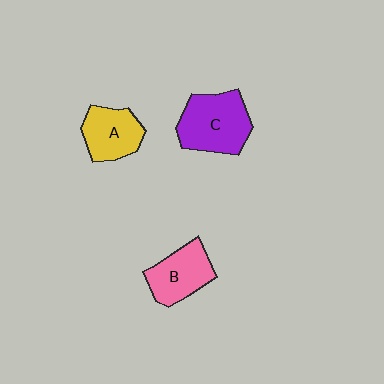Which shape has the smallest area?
Shape A (yellow).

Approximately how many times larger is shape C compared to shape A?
Approximately 1.4 times.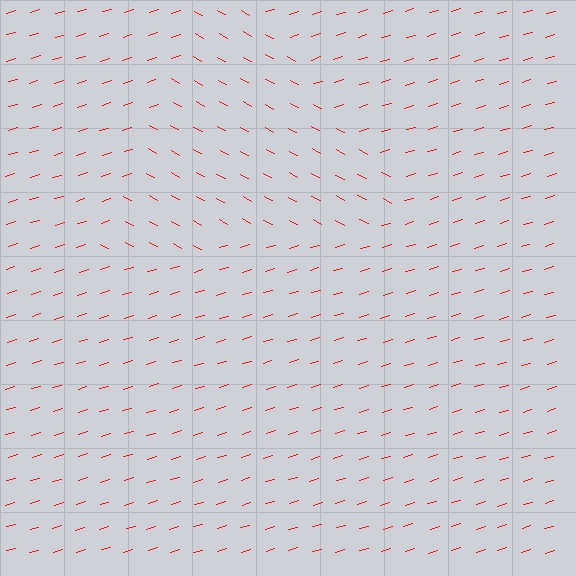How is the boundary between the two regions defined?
The boundary is defined purely by a change in line orientation (approximately 45 degrees difference). All lines are the same color and thickness.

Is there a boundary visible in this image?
Yes, there is a texture boundary formed by a change in line orientation.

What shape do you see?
I see a triangle.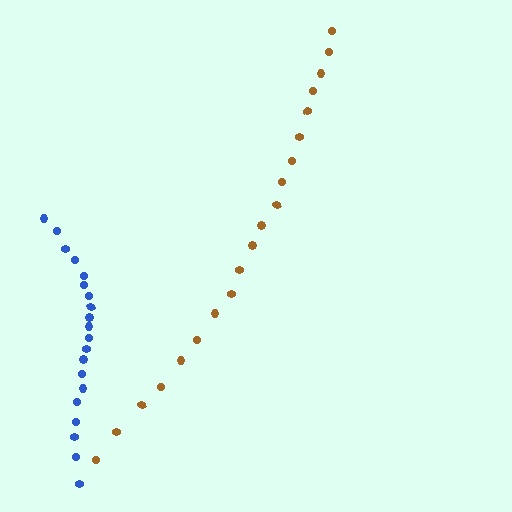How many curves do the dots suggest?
There are 2 distinct paths.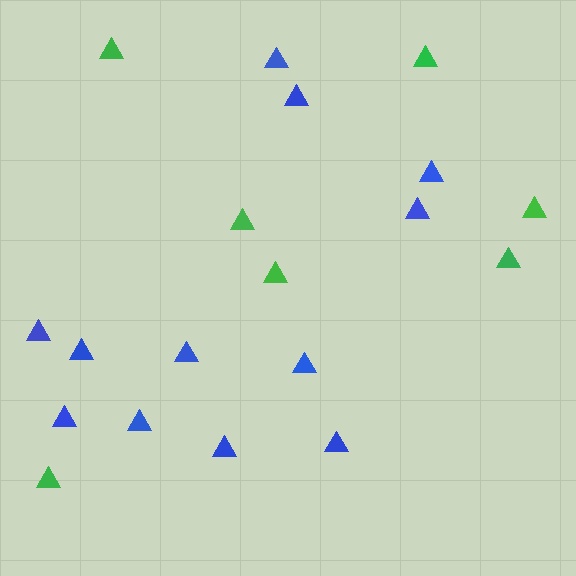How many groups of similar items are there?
There are 2 groups: one group of blue triangles (12) and one group of green triangles (7).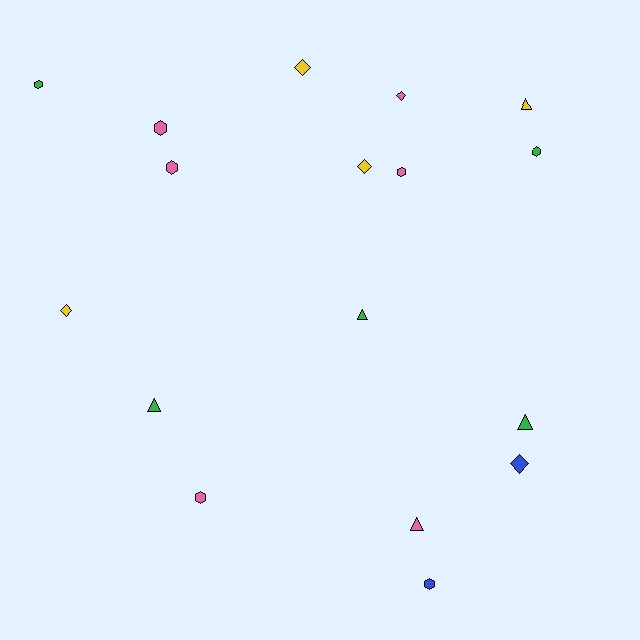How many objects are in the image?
There are 17 objects.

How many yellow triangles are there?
There is 1 yellow triangle.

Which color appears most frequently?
Pink, with 6 objects.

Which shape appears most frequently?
Hexagon, with 7 objects.